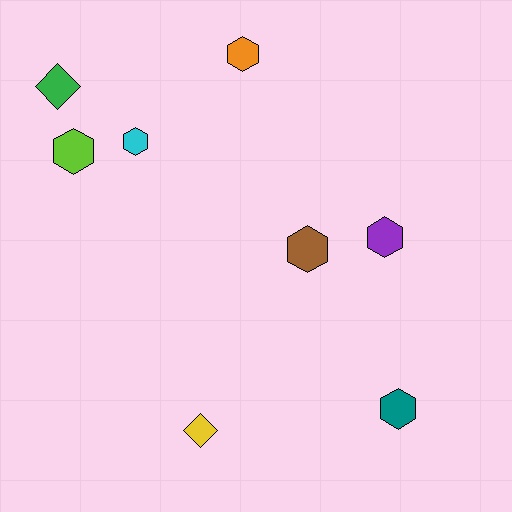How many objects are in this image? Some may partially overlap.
There are 8 objects.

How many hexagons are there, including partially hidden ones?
There are 6 hexagons.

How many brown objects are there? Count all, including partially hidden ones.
There is 1 brown object.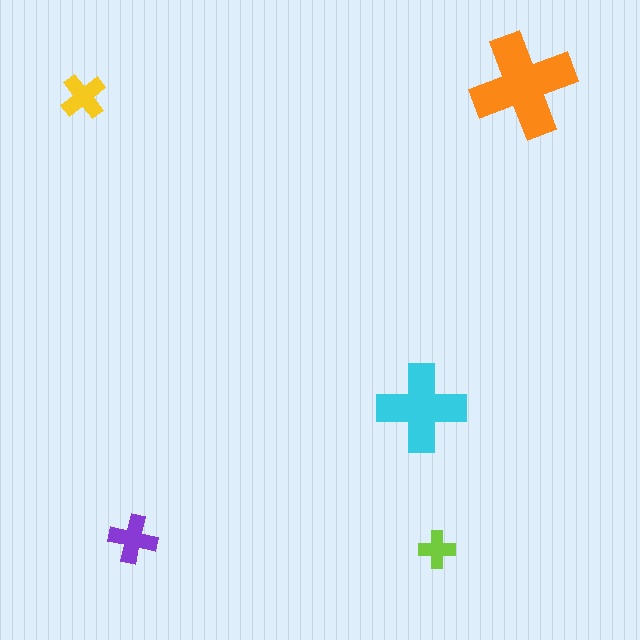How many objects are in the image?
There are 5 objects in the image.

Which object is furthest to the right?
The orange cross is rightmost.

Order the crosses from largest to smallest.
the orange one, the cyan one, the purple one, the yellow one, the lime one.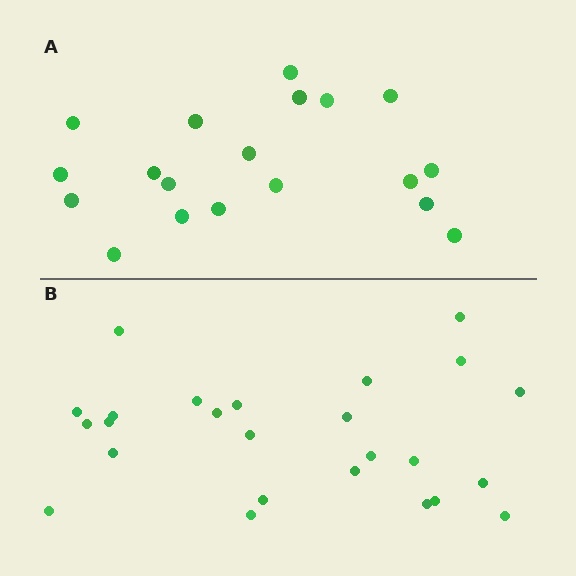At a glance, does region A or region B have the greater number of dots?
Region B (the bottom region) has more dots.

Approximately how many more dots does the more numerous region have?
Region B has about 6 more dots than region A.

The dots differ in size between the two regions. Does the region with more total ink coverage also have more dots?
No. Region A has more total ink coverage because its dots are larger, but region B actually contains more individual dots. Total area can be misleading — the number of items is what matters here.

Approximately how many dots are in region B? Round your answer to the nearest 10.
About 20 dots. (The exact count is 25, which rounds to 20.)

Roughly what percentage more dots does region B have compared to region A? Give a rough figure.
About 30% more.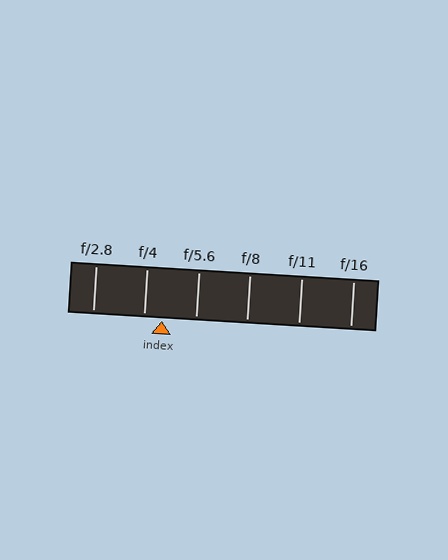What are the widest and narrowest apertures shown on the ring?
The widest aperture shown is f/2.8 and the narrowest is f/16.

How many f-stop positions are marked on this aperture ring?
There are 6 f-stop positions marked.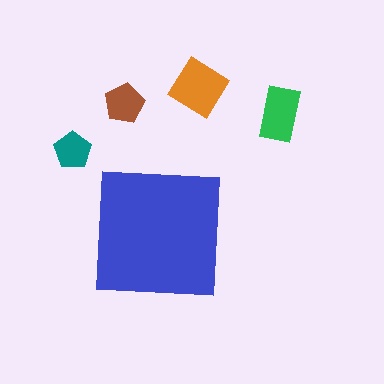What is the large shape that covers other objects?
A blue square.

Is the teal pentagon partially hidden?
No, the teal pentagon is fully visible.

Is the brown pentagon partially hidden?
No, the brown pentagon is fully visible.